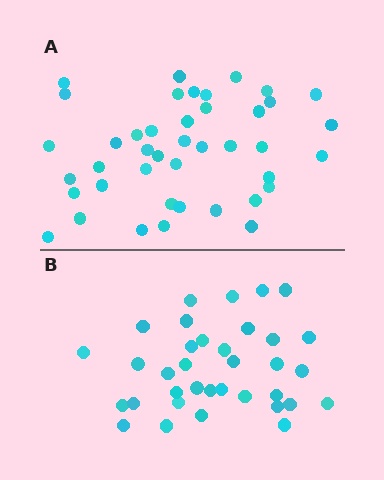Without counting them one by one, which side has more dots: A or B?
Region A (the top region) has more dots.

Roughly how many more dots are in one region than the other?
Region A has roughly 8 or so more dots than region B.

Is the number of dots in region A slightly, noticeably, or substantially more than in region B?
Region A has only slightly more — the two regions are fairly close. The ratio is roughly 1.2 to 1.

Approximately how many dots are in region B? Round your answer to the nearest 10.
About 40 dots. (The exact count is 35, which rounds to 40.)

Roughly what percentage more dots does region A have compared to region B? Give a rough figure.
About 20% more.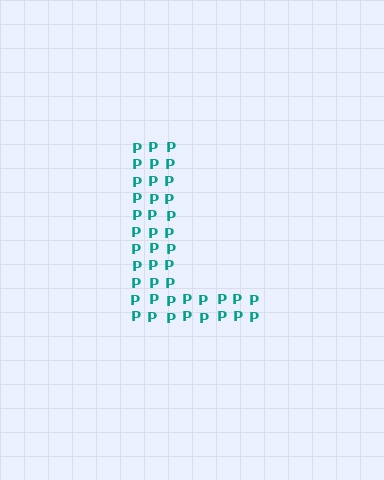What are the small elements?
The small elements are letter P's.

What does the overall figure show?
The overall figure shows the letter L.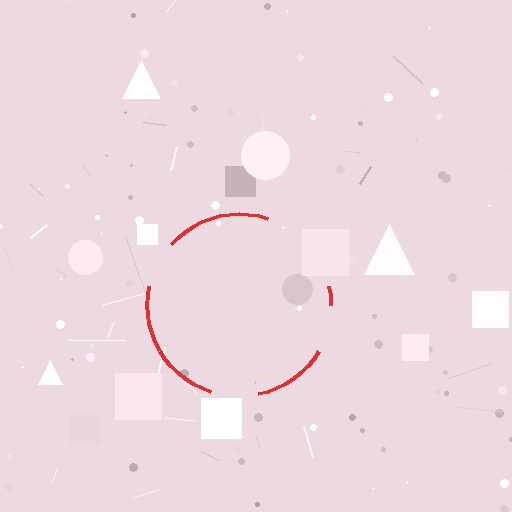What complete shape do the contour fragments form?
The contour fragments form a circle.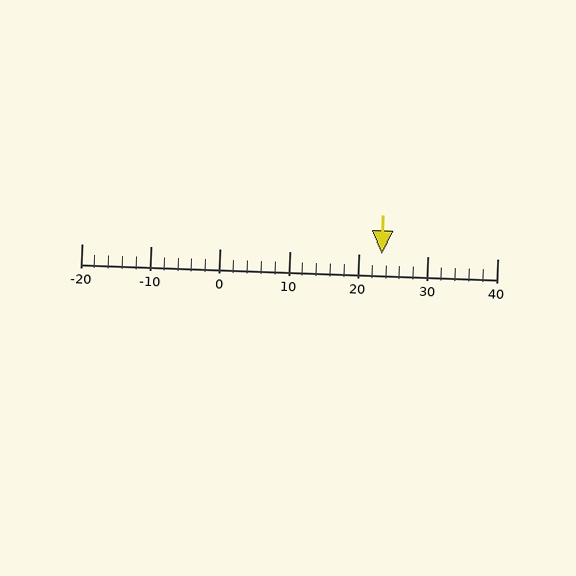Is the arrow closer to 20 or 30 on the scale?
The arrow is closer to 20.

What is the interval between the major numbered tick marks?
The major tick marks are spaced 10 units apart.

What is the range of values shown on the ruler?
The ruler shows values from -20 to 40.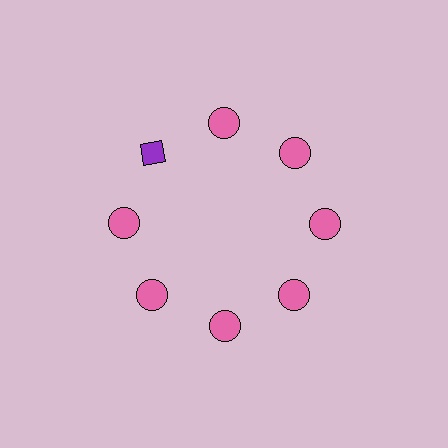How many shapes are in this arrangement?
There are 8 shapes arranged in a ring pattern.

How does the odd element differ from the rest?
It differs in both color (purple instead of pink) and shape (diamond instead of circle).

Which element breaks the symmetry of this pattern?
The purple diamond at roughly the 10 o'clock position breaks the symmetry. All other shapes are pink circles.